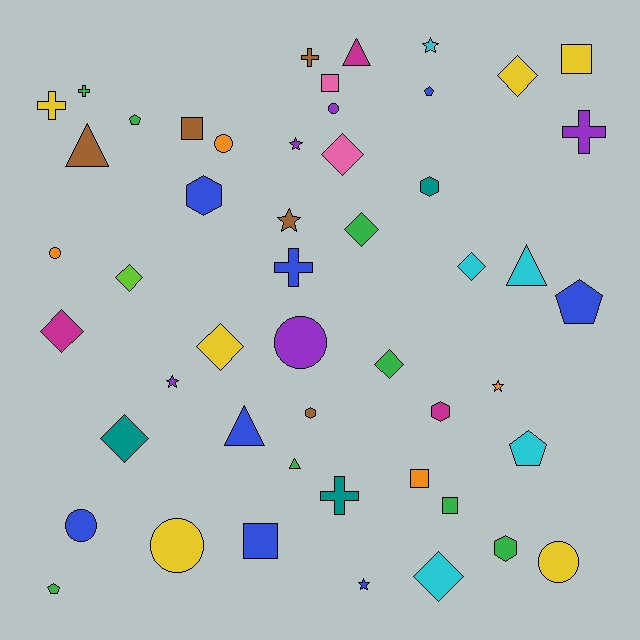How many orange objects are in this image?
There are 4 orange objects.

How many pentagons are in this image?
There are 5 pentagons.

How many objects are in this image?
There are 50 objects.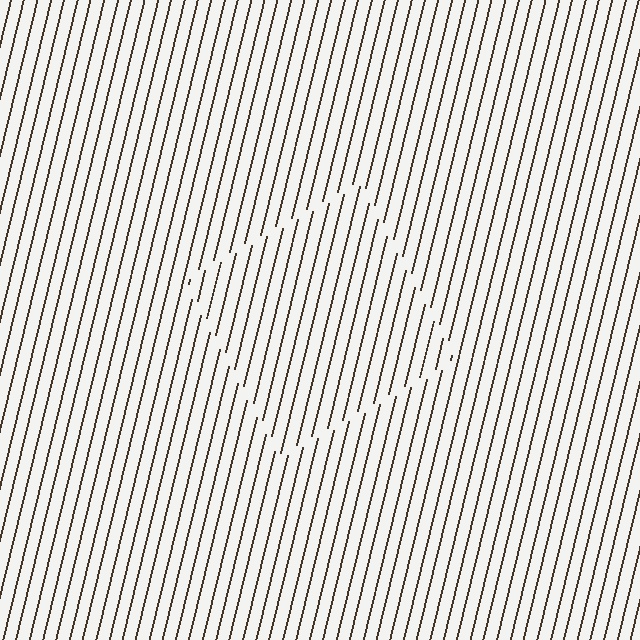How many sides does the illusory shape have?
4 sides — the line-ends trace a square.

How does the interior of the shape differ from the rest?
The interior of the shape contains the same grating, shifted by half a period — the contour is defined by the phase discontinuity where line-ends from the inner and outer gratings abut.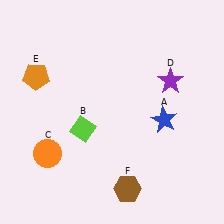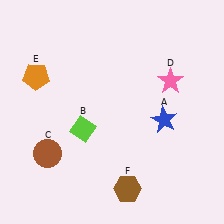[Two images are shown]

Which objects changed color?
C changed from orange to brown. D changed from purple to pink.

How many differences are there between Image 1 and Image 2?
There are 2 differences between the two images.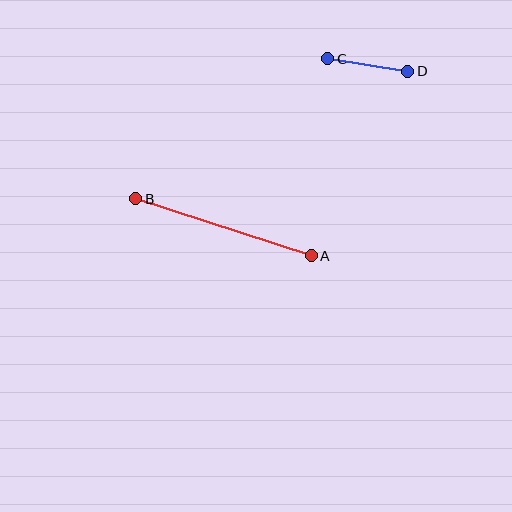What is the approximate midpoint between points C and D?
The midpoint is at approximately (368, 65) pixels.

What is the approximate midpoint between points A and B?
The midpoint is at approximately (224, 227) pixels.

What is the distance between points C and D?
The distance is approximately 81 pixels.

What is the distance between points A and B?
The distance is approximately 184 pixels.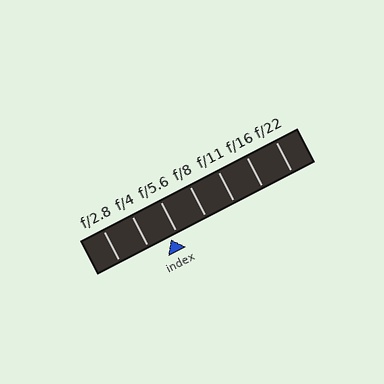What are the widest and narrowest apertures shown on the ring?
The widest aperture shown is f/2.8 and the narrowest is f/22.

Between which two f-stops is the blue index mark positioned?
The index mark is between f/4 and f/5.6.